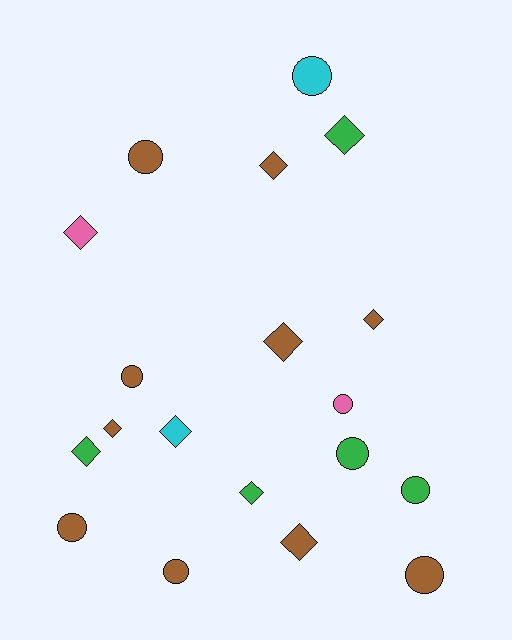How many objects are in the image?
There are 19 objects.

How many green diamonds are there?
There are 3 green diamonds.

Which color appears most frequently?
Brown, with 10 objects.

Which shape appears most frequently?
Diamond, with 10 objects.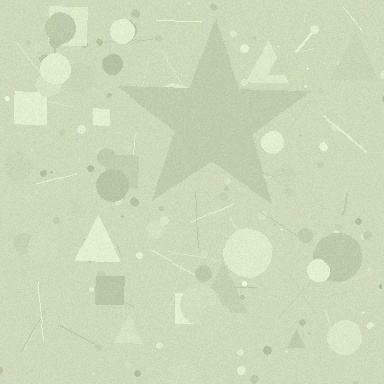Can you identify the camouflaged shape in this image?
The camouflaged shape is a star.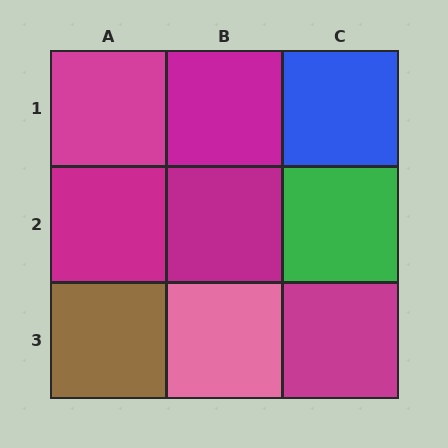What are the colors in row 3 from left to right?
Brown, pink, magenta.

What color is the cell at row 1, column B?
Magenta.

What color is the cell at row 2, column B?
Magenta.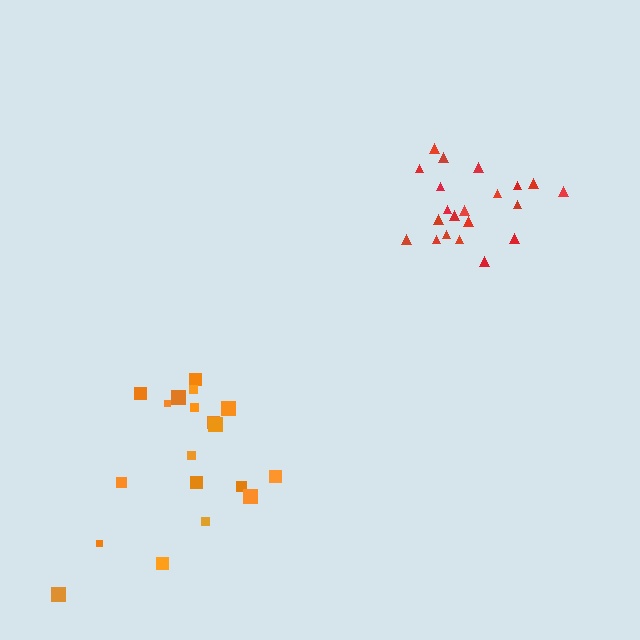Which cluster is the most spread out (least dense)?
Orange.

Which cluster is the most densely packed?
Red.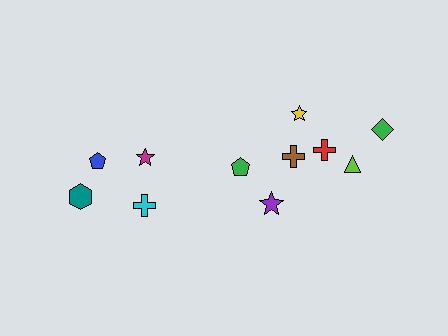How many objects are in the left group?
There are 4 objects.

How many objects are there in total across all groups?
There are 11 objects.